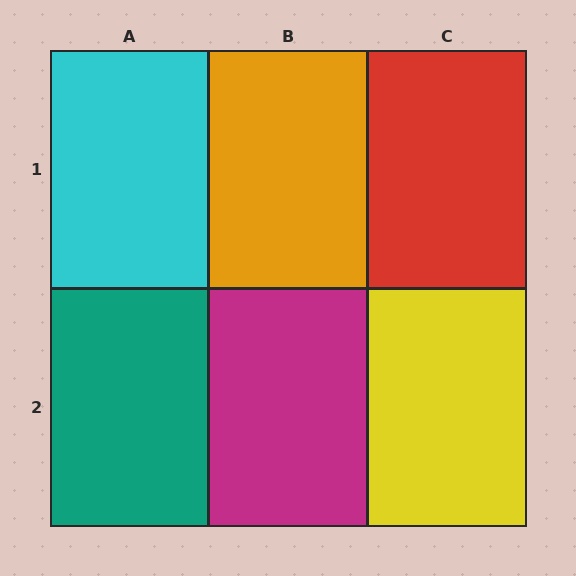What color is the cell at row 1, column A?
Cyan.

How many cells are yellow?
1 cell is yellow.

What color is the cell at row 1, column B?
Orange.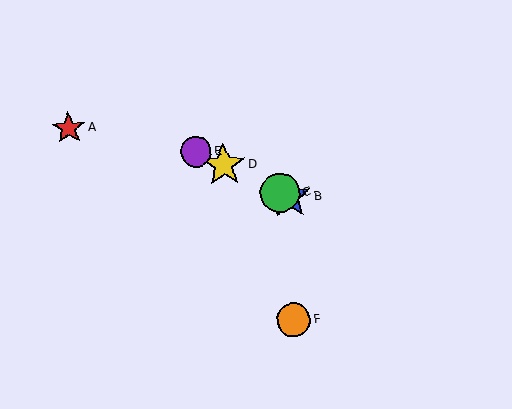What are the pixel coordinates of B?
Object B is at (289, 197).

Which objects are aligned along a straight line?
Objects B, C, D, E are aligned along a straight line.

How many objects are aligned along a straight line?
4 objects (B, C, D, E) are aligned along a straight line.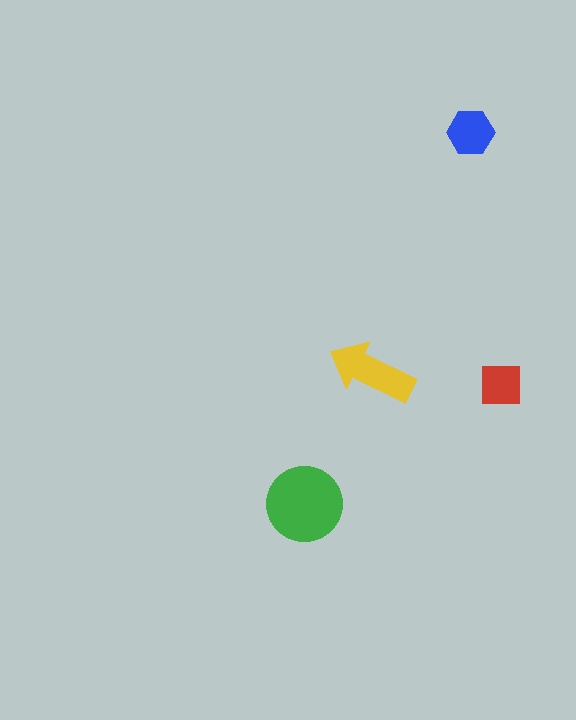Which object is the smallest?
The red square.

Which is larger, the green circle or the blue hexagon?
The green circle.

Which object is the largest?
The green circle.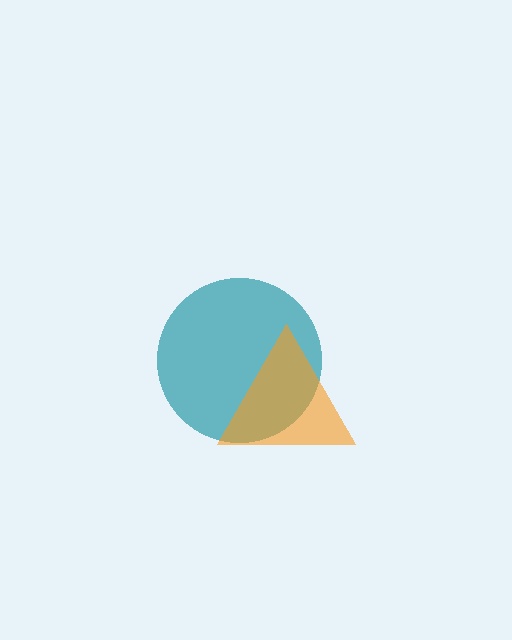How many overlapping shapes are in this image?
There are 2 overlapping shapes in the image.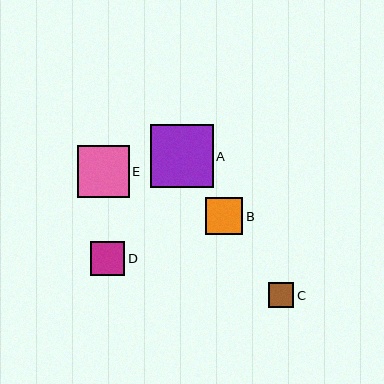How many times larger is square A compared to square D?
Square A is approximately 1.9 times the size of square D.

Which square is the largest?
Square A is the largest with a size of approximately 63 pixels.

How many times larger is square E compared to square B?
Square E is approximately 1.4 times the size of square B.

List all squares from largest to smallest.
From largest to smallest: A, E, B, D, C.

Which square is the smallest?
Square C is the smallest with a size of approximately 25 pixels.